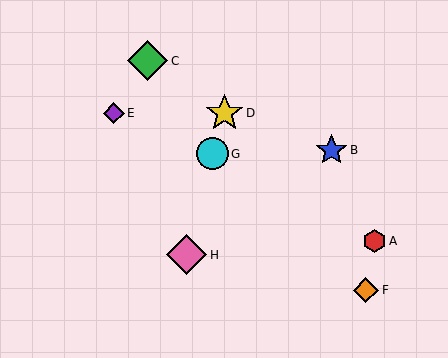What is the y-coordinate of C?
Object C is at y≈61.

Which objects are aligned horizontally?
Objects D, E are aligned horizontally.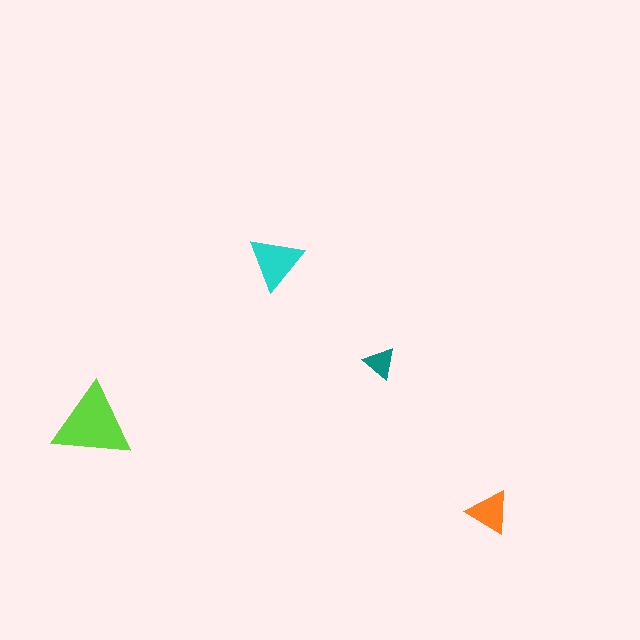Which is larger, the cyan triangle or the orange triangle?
The cyan one.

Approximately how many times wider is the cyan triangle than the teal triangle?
About 1.5 times wider.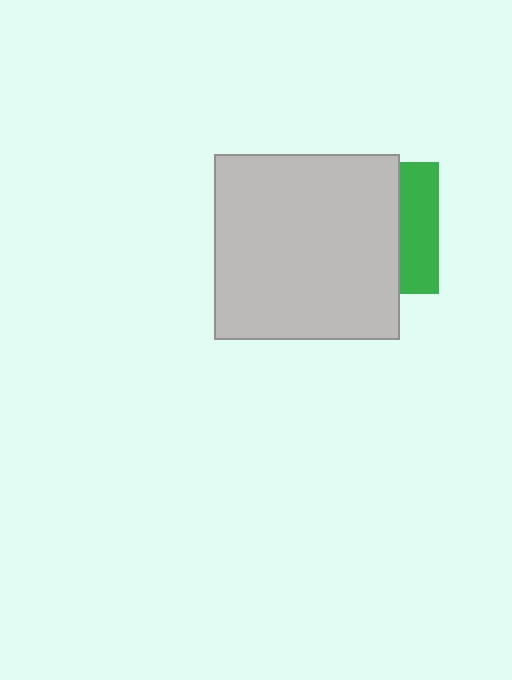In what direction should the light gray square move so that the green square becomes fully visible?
The light gray square should move left. That is the shortest direction to clear the overlap and leave the green square fully visible.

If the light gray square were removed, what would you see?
You would see the complete green square.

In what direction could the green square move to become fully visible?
The green square could move right. That would shift it out from behind the light gray square entirely.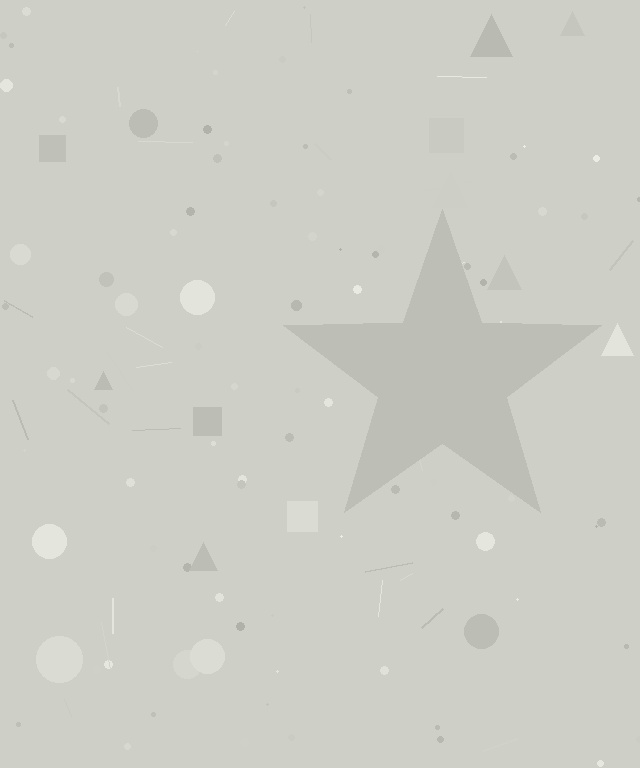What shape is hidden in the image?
A star is hidden in the image.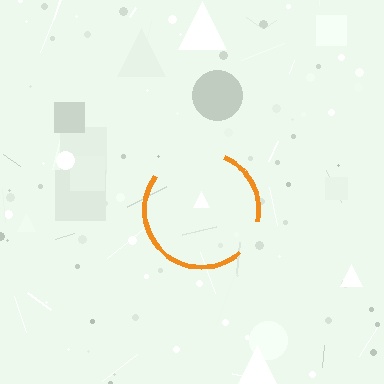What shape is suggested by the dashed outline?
The dashed outline suggests a circle.